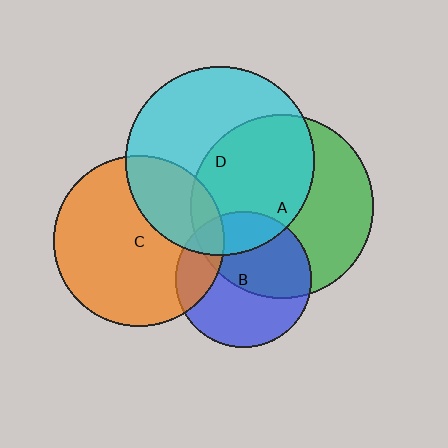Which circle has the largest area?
Circle D (cyan).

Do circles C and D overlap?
Yes.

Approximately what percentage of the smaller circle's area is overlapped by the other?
Approximately 30%.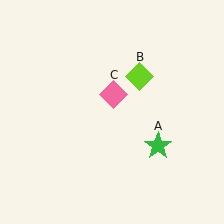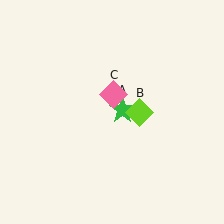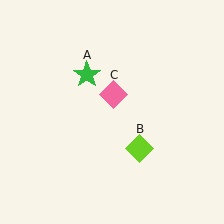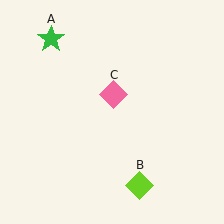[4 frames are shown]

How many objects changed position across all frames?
2 objects changed position: green star (object A), lime diamond (object B).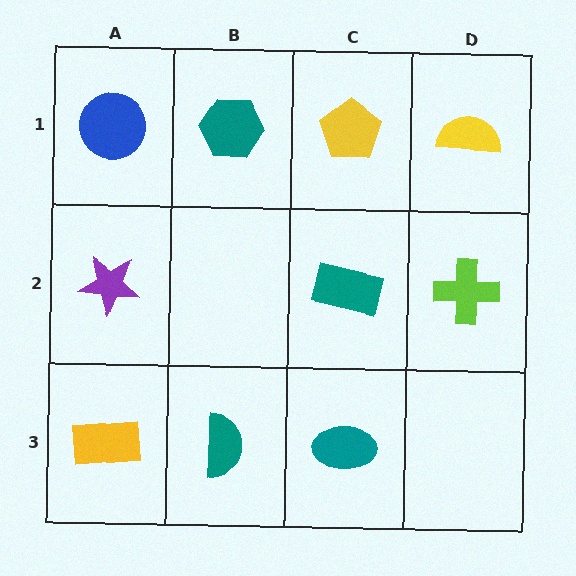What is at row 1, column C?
A yellow pentagon.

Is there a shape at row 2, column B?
No, that cell is empty.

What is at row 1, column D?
A yellow semicircle.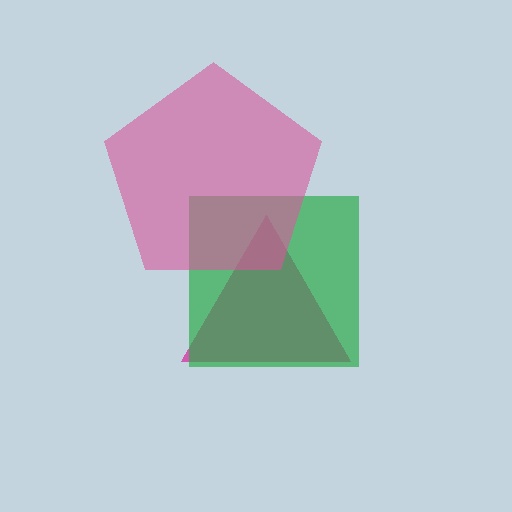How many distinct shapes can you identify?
There are 3 distinct shapes: a magenta triangle, a green square, a pink pentagon.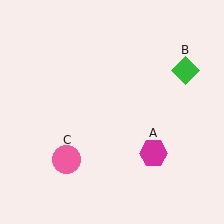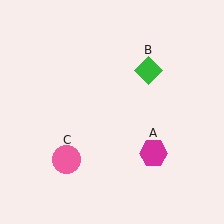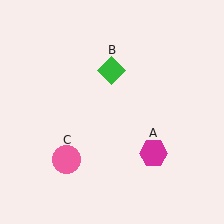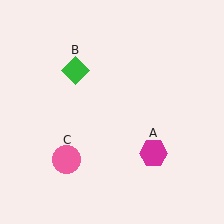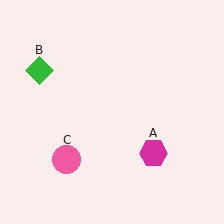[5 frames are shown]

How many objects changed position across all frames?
1 object changed position: green diamond (object B).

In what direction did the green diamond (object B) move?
The green diamond (object B) moved left.